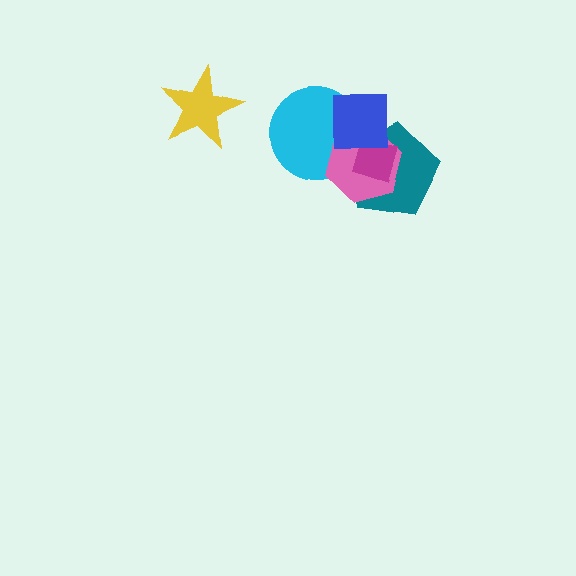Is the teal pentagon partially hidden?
Yes, it is partially covered by another shape.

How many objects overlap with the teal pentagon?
4 objects overlap with the teal pentagon.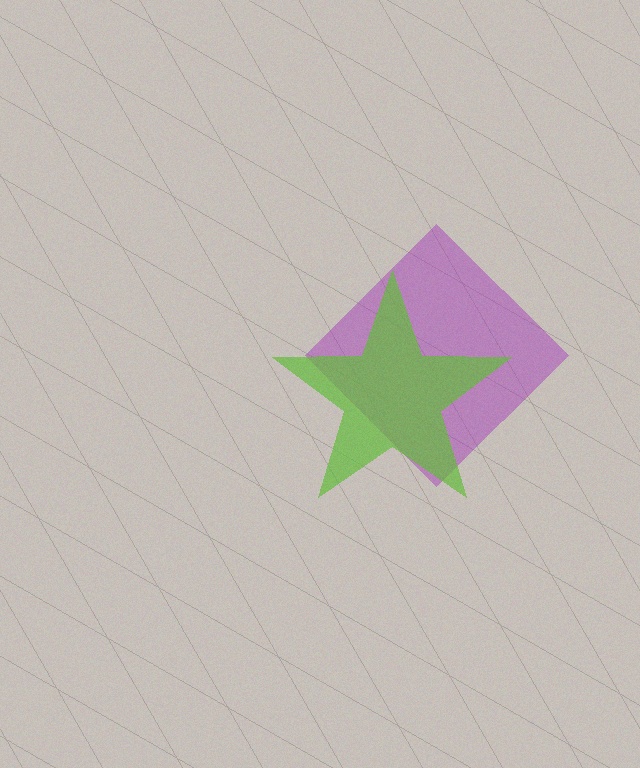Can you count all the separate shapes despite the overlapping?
Yes, there are 2 separate shapes.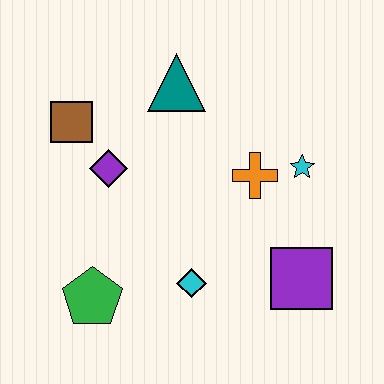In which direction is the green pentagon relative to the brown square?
The green pentagon is below the brown square.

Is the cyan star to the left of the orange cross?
No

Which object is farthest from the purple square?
The brown square is farthest from the purple square.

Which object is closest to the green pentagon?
The cyan diamond is closest to the green pentagon.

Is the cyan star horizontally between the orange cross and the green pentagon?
No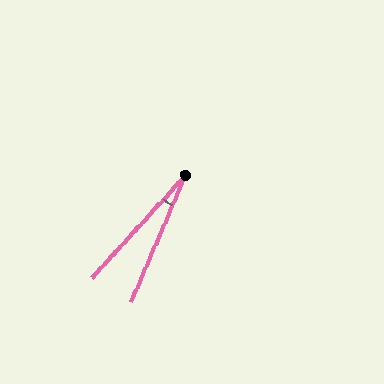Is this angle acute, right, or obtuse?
It is acute.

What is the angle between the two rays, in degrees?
Approximately 19 degrees.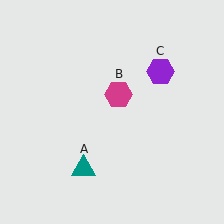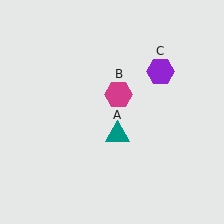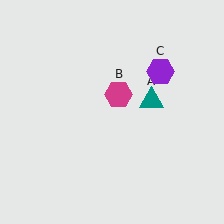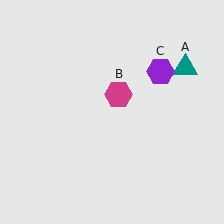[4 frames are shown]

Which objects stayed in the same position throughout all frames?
Magenta hexagon (object B) and purple hexagon (object C) remained stationary.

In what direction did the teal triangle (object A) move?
The teal triangle (object A) moved up and to the right.